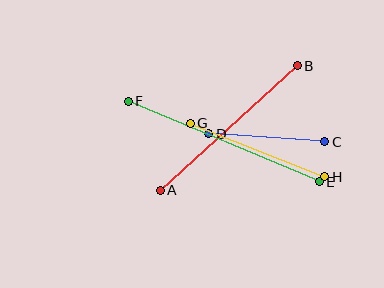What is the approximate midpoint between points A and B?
The midpoint is at approximately (229, 128) pixels.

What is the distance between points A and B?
The distance is approximately 185 pixels.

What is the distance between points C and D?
The distance is approximately 116 pixels.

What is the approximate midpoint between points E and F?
The midpoint is at approximately (224, 142) pixels.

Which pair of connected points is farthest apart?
Points E and F are farthest apart.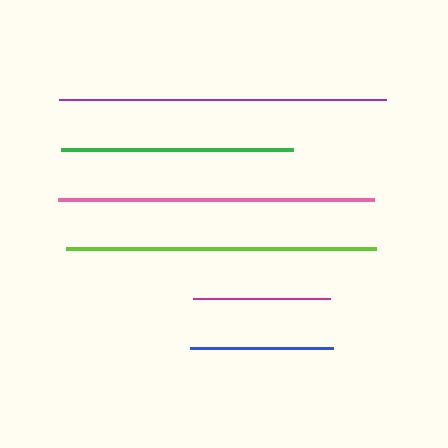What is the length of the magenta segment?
The magenta segment is approximately 137 pixels long.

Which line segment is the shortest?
The magenta line is the shortest at approximately 137 pixels.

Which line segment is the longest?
The purple line is the longest at approximately 327 pixels.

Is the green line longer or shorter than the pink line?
The pink line is longer than the green line.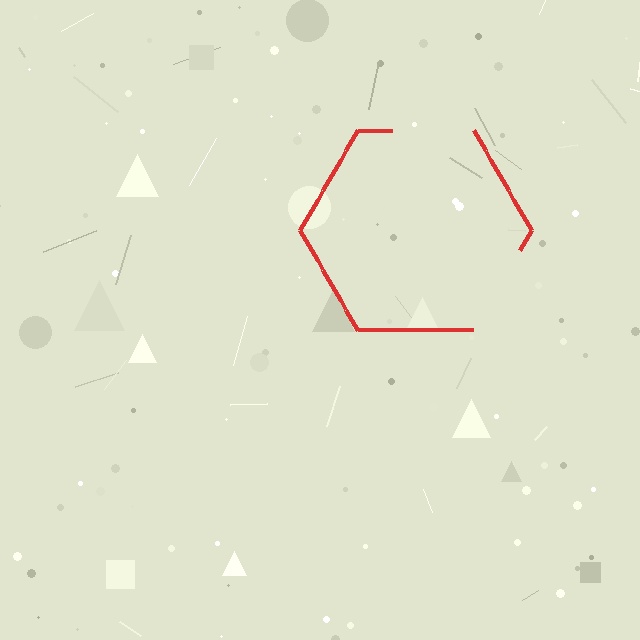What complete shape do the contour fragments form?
The contour fragments form a hexagon.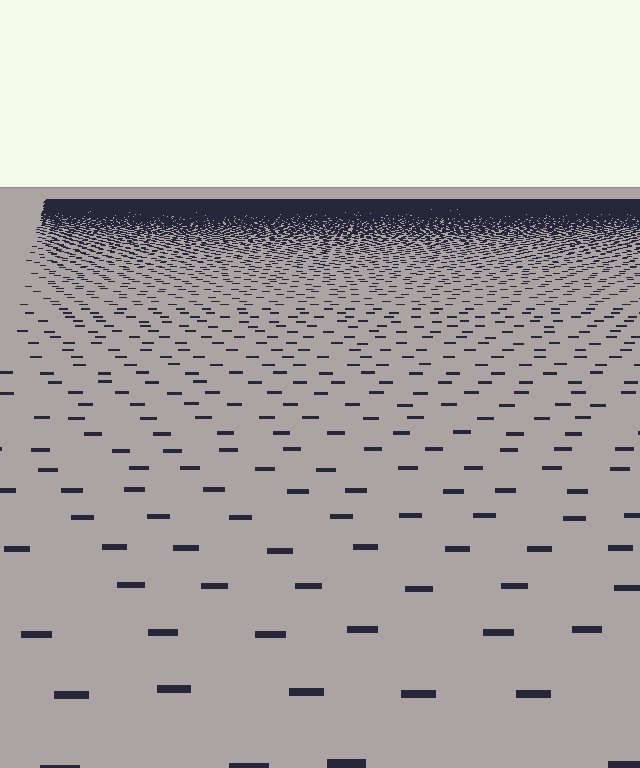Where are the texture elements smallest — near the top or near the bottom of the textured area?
Near the top.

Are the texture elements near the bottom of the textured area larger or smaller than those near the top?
Larger. Near the bottom, elements are closer to the viewer and appear at a bigger on-screen size.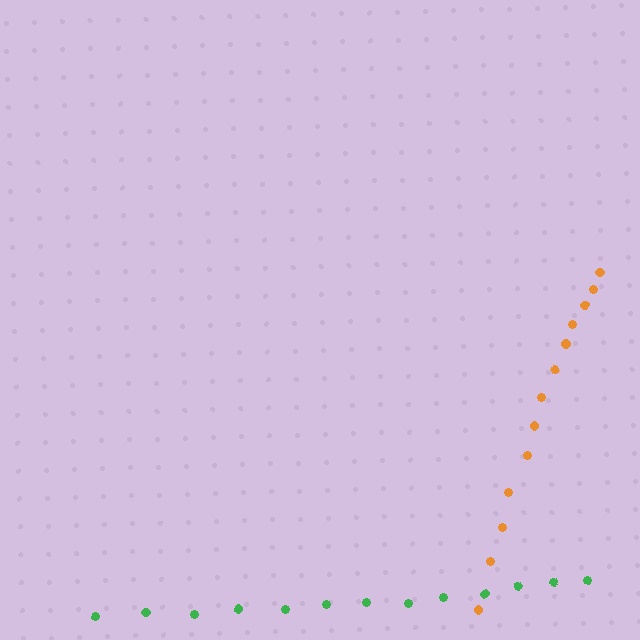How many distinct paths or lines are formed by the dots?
There are 2 distinct paths.